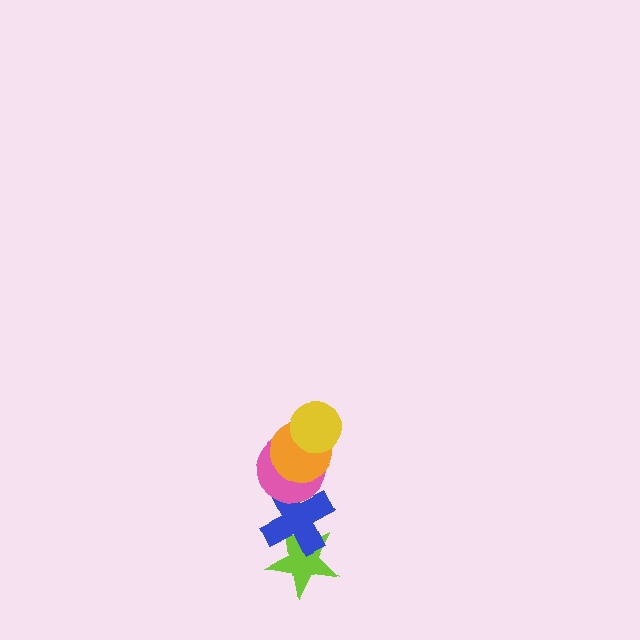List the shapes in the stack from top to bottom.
From top to bottom: the yellow circle, the orange circle, the pink circle, the blue cross, the lime star.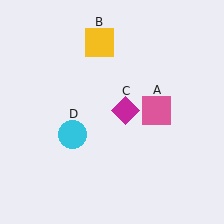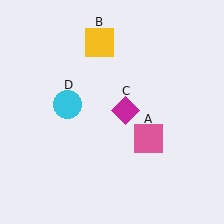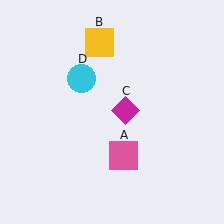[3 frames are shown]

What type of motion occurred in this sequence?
The pink square (object A), cyan circle (object D) rotated clockwise around the center of the scene.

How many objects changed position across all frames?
2 objects changed position: pink square (object A), cyan circle (object D).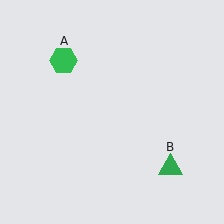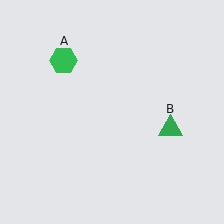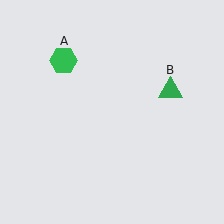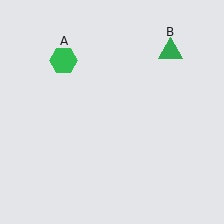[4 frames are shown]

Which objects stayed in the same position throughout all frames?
Green hexagon (object A) remained stationary.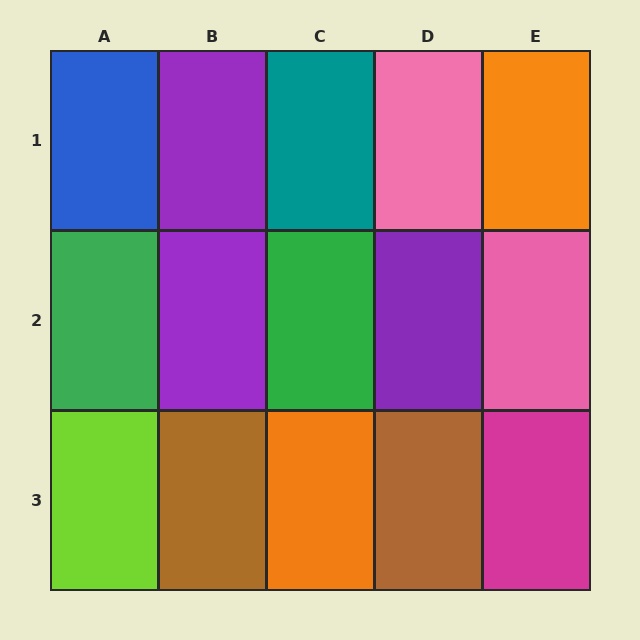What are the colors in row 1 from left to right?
Blue, purple, teal, pink, orange.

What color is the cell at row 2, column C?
Green.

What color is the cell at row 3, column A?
Lime.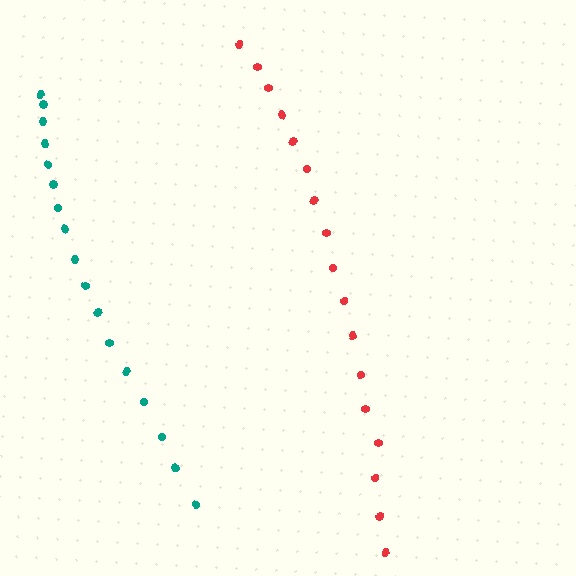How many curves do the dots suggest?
There are 2 distinct paths.